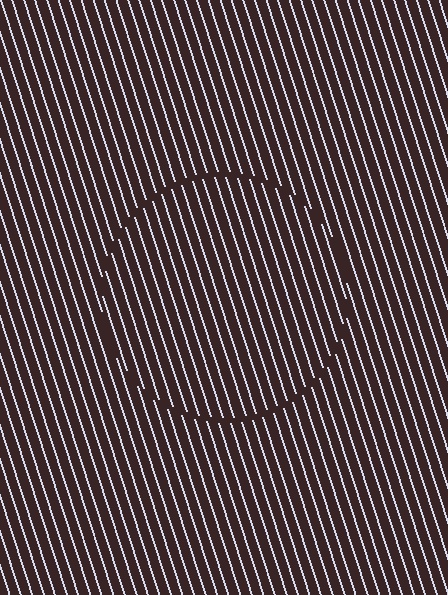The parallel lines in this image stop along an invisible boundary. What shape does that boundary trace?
An illusory circle. The interior of the shape contains the same grating, shifted by half a period — the contour is defined by the phase discontinuity where line-ends from the inner and outer gratings abut.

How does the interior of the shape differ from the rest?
The interior of the shape contains the same grating, shifted by half a period — the contour is defined by the phase discontinuity where line-ends from the inner and outer gratings abut.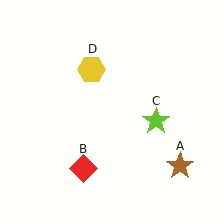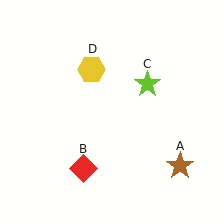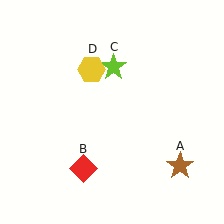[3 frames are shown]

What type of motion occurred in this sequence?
The lime star (object C) rotated counterclockwise around the center of the scene.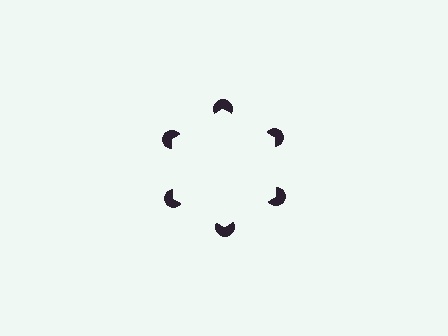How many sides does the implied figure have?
6 sides.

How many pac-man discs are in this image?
There are 6 — one at each vertex of the illusory hexagon.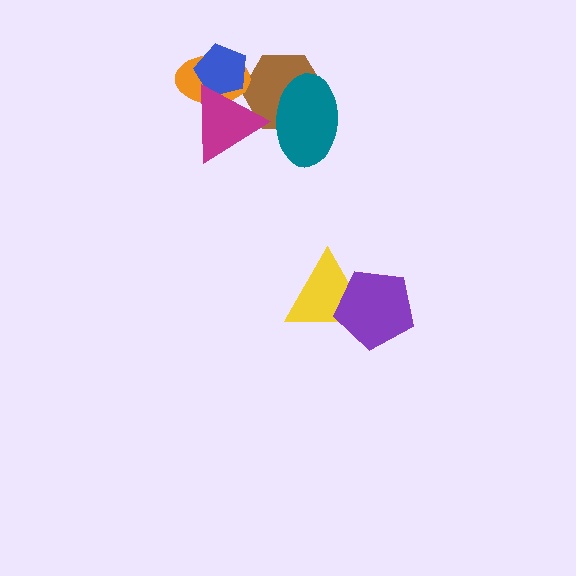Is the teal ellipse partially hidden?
Yes, it is partially covered by another shape.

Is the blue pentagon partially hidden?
Yes, it is partially covered by another shape.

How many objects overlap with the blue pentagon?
2 objects overlap with the blue pentagon.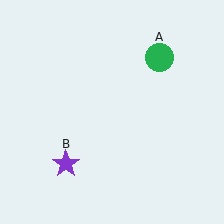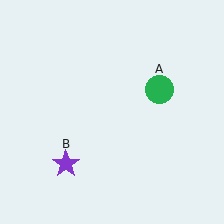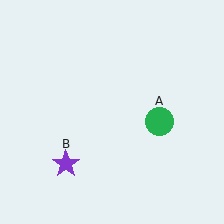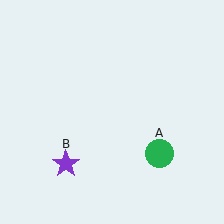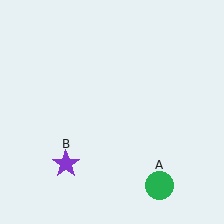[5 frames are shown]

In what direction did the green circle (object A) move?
The green circle (object A) moved down.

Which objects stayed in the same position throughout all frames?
Purple star (object B) remained stationary.